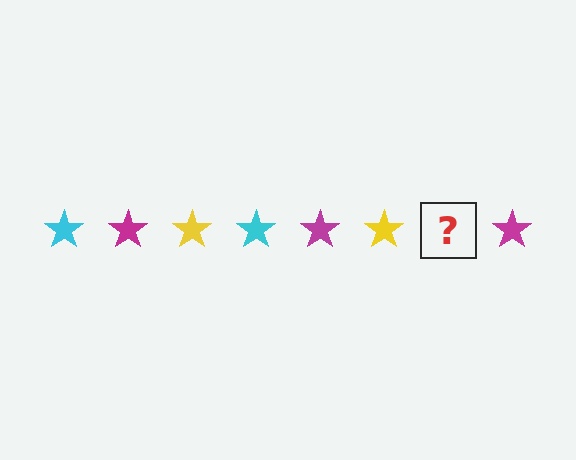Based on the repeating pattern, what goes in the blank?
The blank should be a cyan star.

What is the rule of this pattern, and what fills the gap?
The rule is that the pattern cycles through cyan, magenta, yellow stars. The gap should be filled with a cyan star.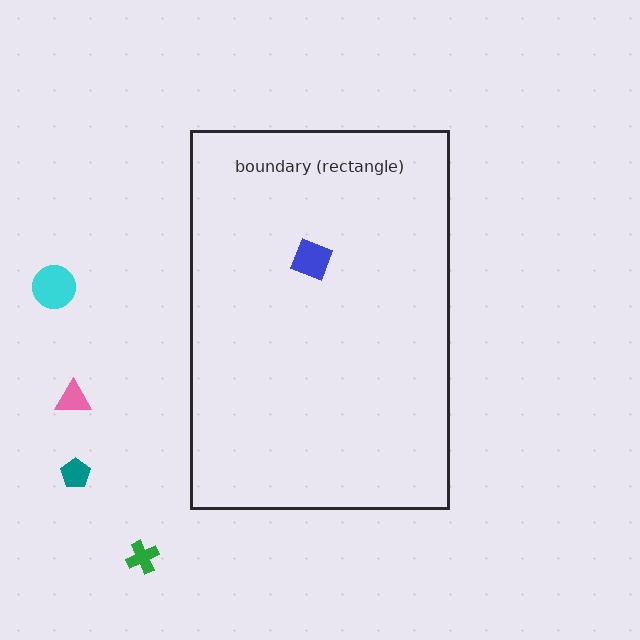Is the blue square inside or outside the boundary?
Inside.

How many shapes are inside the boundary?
1 inside, 4 outside.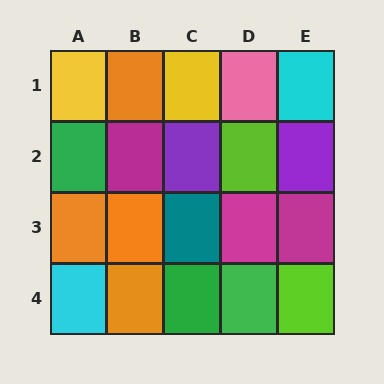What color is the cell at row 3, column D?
Magenta.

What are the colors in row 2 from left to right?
Green, magenta, purple, lime, purple.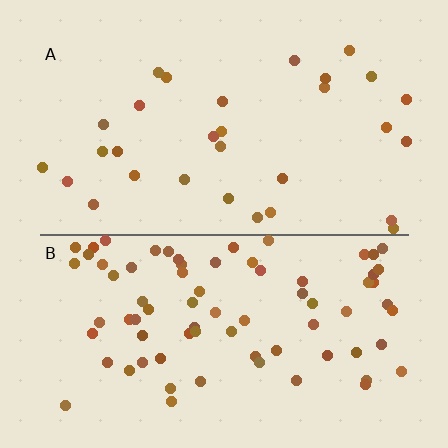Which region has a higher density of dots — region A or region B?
B (the bottom).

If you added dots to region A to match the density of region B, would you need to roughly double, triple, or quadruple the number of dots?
Approximately triple.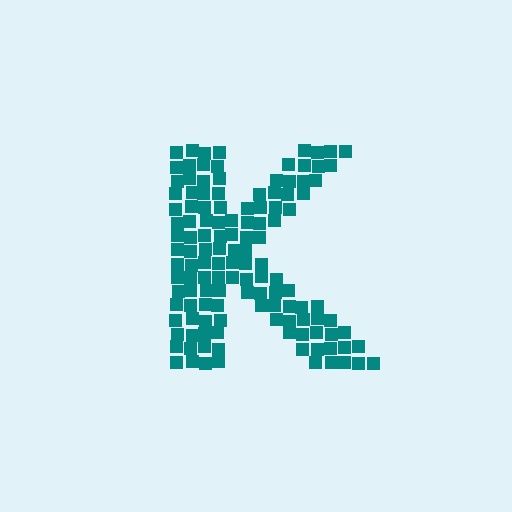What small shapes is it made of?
It is made of small squares.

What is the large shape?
The large shape is the letter K.